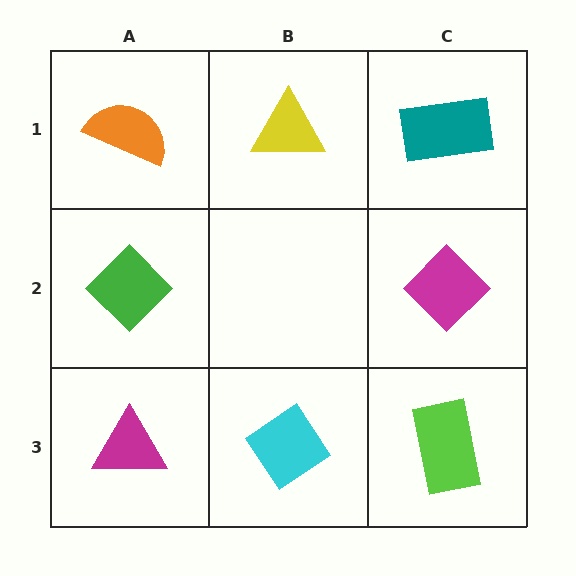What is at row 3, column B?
A cyan diamond.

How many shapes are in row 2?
2 shapes.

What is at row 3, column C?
A lime rectangle.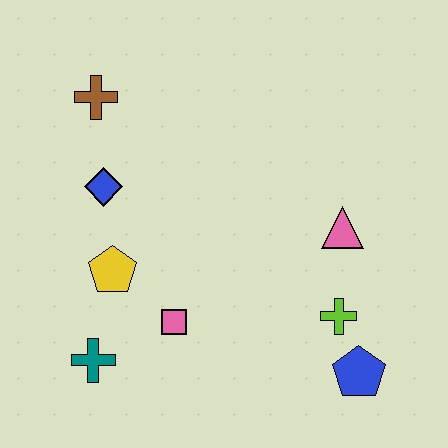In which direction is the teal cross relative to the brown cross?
The teal cross is below the brown cross.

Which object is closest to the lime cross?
The blue pentagon is closest to the lime cross.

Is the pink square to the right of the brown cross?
Yes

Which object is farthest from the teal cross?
The pink triangle is farthest from the teal cross.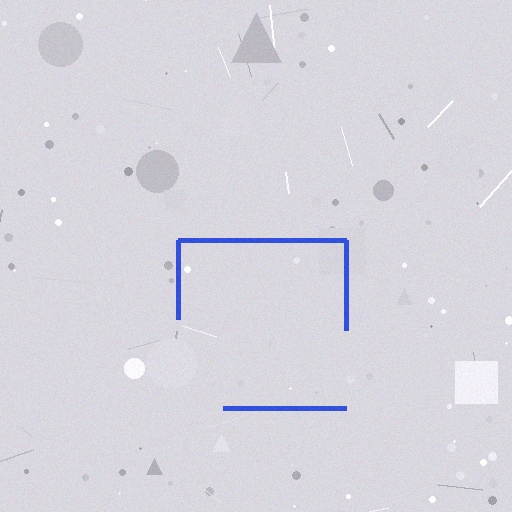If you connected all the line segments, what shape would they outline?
They would outline a square.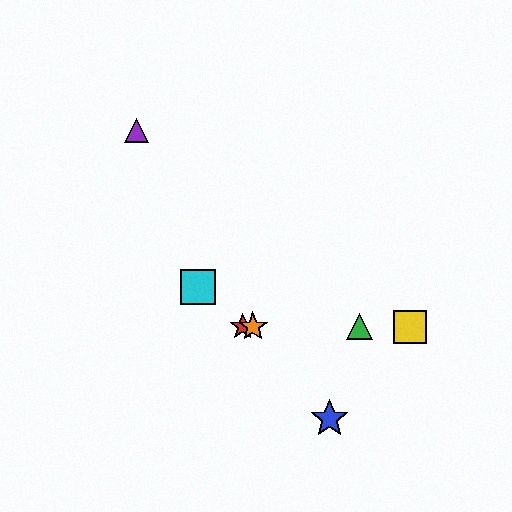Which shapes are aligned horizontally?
The red star, the green triangle, the yellow square, the orange star are aligned horizontally.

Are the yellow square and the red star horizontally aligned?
Yes, both are at y≈327.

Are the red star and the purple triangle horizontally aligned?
No, the red star is at y≈327 and the purple triangle is at y≈130.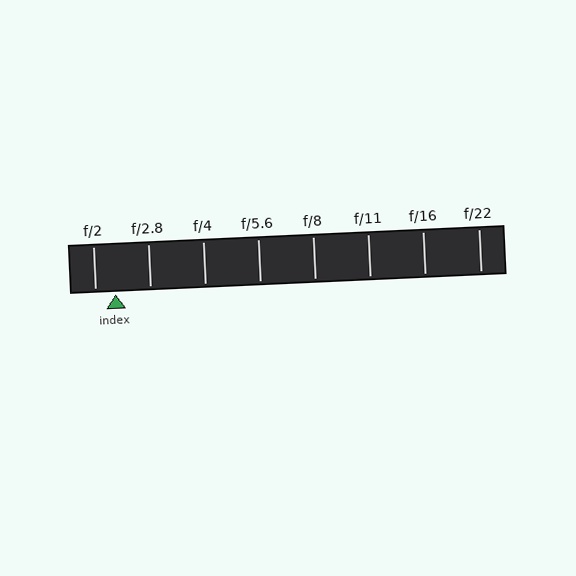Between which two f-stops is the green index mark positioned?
The index mark is between f/2 and f/2.8.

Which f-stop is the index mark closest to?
The index mark is closest to f/2.